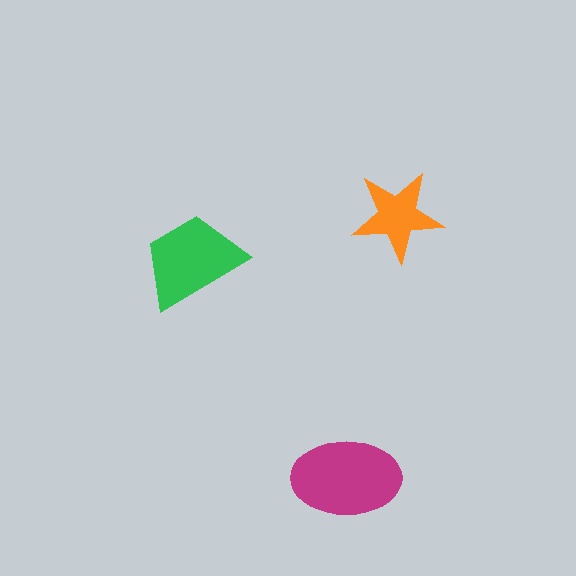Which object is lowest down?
The magenta ellipse is bottommost.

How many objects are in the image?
There are 3 objects in the image.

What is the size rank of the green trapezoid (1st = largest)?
2nd.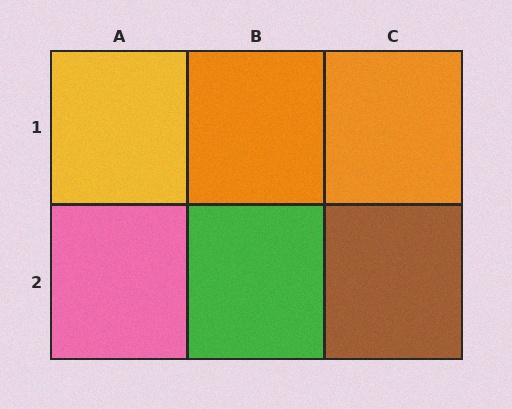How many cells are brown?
1 cell is brown.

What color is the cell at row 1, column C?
Orange.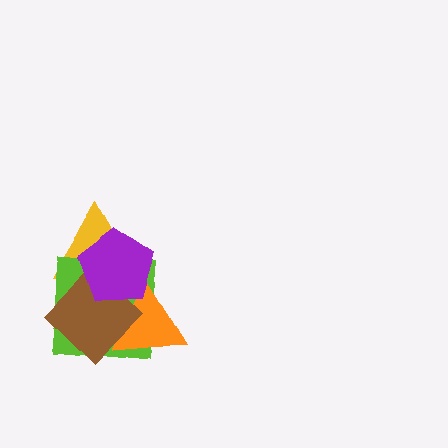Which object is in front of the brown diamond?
The purple pentagon is in front of the brown diamond.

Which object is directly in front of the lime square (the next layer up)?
The orange triangle is directly in front of the lime square.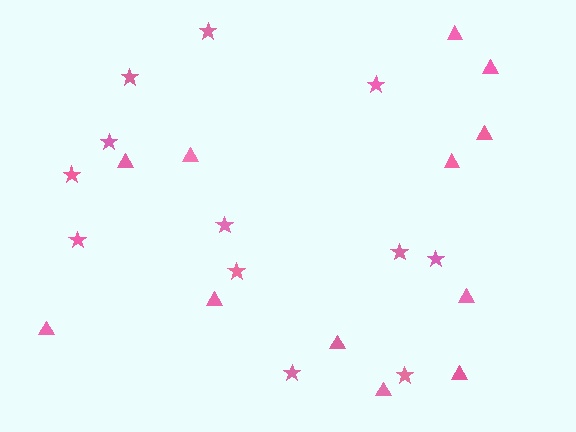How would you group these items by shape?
There are 2 groups: one group of stars (12) and one group of triangles (12).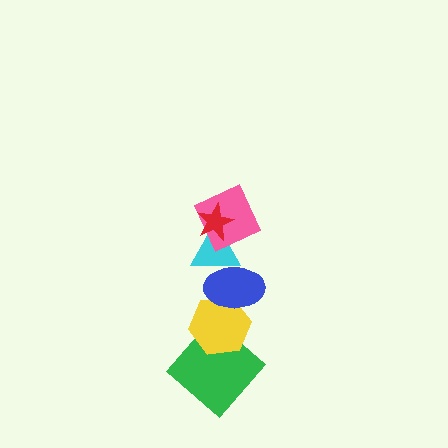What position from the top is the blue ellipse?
The blue ellipse is 4th from the top.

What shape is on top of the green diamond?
The yellow hexagon is on top of the green diamond.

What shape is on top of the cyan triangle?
The pink square is on top of the cyan triangle.